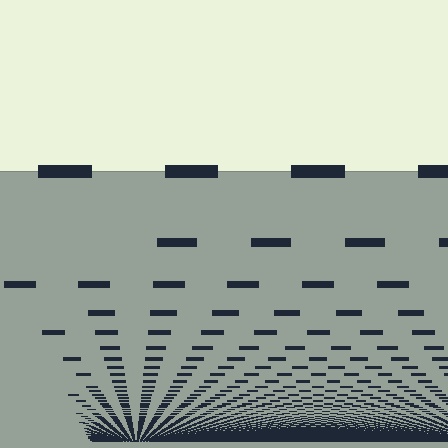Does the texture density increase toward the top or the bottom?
Density increases toward the bottom.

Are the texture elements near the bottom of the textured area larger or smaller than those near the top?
Smaller. The gradient is inverted — elements near the bottom are smaller and denser.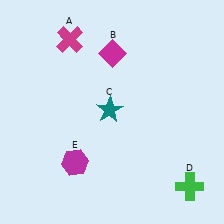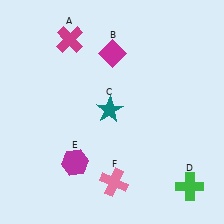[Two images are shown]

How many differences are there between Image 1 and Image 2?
There is 1 difference between the two images.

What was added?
A pink cross (F) was added in Image 2.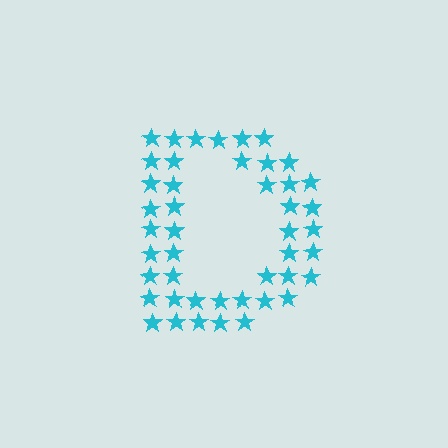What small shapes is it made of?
It is made of small stars.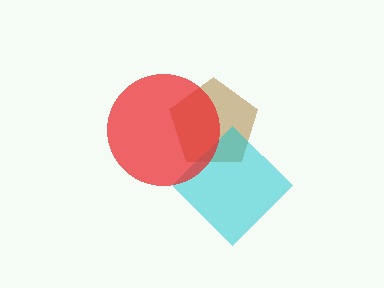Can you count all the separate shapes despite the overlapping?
Yes, there are 3 separate shapes.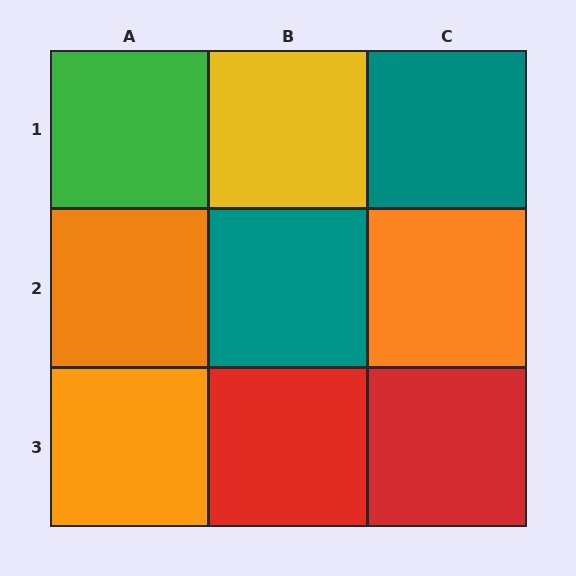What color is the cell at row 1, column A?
Green.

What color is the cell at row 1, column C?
Teal.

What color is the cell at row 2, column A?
Orange.